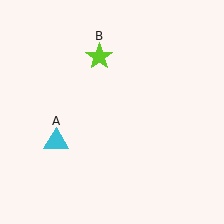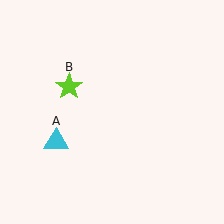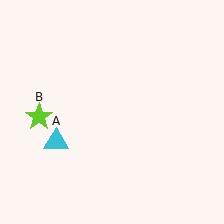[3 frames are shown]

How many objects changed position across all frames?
1 object changed position: lime star (object B).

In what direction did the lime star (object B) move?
The lime star (object B) moved down and to the left.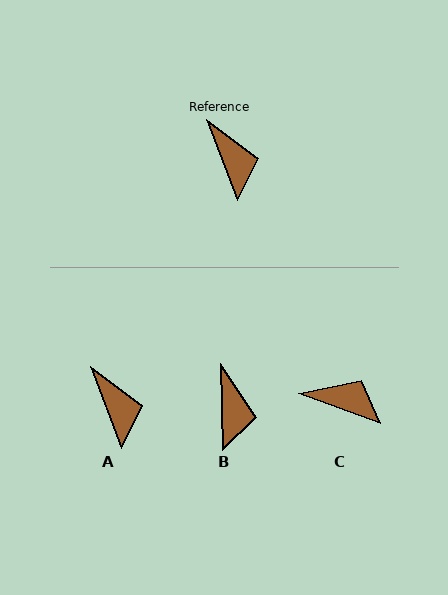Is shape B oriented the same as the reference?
No, it is off by about 20 degrees.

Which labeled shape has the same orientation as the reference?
A.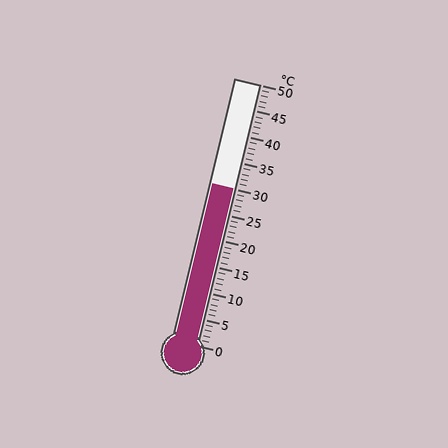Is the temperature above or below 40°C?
The temperature is below 40°C.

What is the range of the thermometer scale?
The thermometer scale ranges from 0°C to 50°C.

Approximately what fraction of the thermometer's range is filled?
The thermometer is filled to approximately 60% of its range.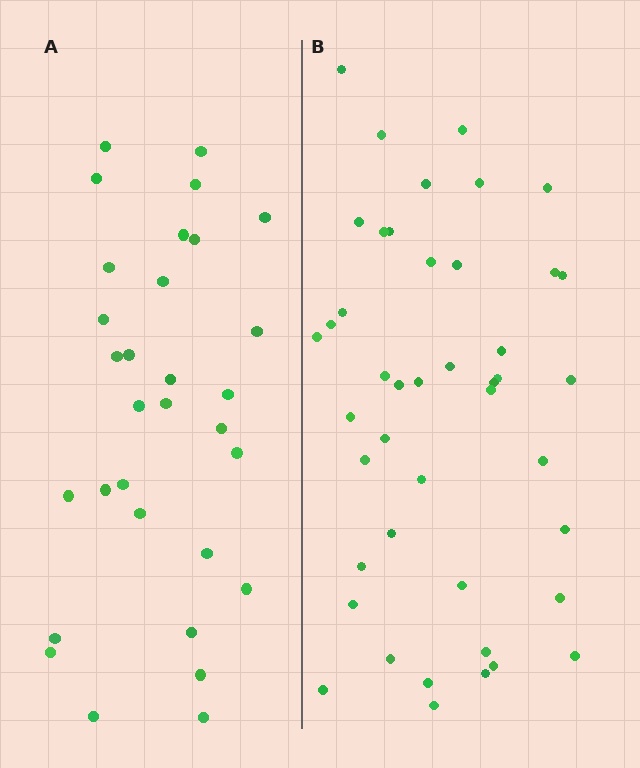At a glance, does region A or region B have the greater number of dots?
Region B (the right region) has more dots.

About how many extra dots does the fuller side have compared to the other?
Region B has approximately 15 more dots than region A.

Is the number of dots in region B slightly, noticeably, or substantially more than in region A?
Region B has noticeably more, but not dramatically so. The ratio is roughly 1.4 to 1.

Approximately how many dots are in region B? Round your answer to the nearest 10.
About 40 dots. (The exact count is 44, which rounds to 40.)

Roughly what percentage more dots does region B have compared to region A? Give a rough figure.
About 40% more.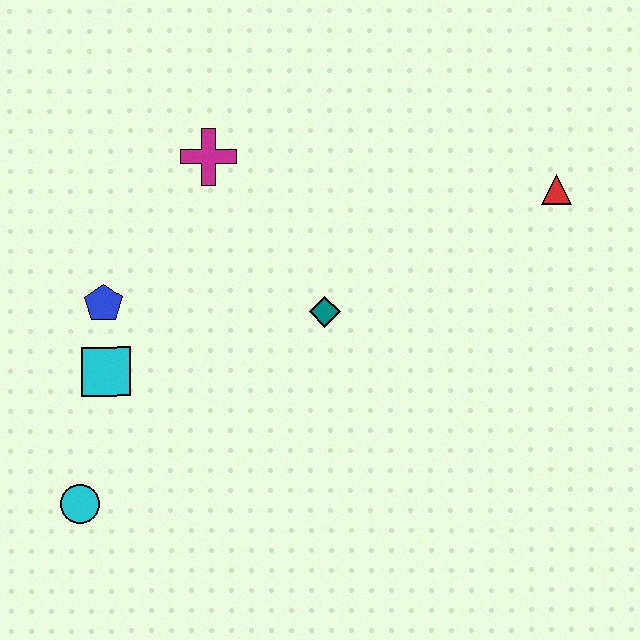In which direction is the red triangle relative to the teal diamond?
The red triangle is to the right of the teal diamond.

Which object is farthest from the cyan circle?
The red triangle is farthest from the cyan circle.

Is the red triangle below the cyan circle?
No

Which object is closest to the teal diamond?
The magenta cross is closest to the teal diamond.